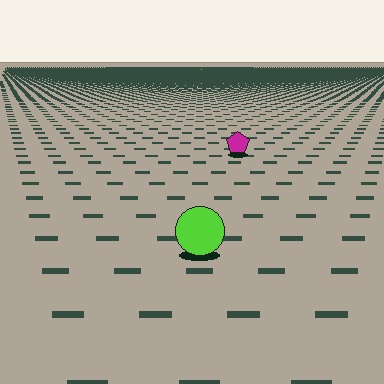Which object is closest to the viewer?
The lime circle is closest. The texture marks near it are larger and more spread out.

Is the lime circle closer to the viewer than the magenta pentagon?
Yes. The lime circle is closer — you can tell from the texture gradient: the ground texture is coarser near it.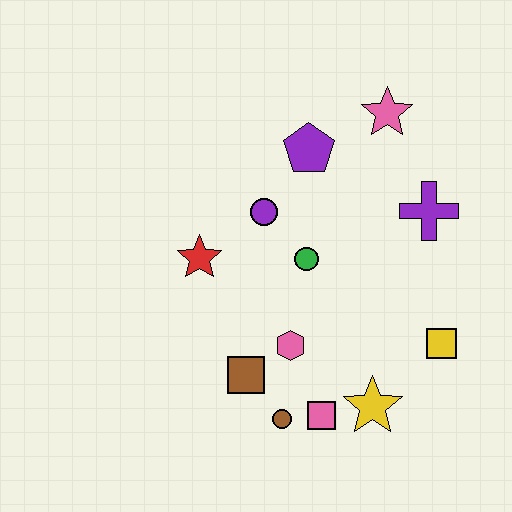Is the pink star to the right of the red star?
Yes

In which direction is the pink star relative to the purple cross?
The pink star is above the purple cross.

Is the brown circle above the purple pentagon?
No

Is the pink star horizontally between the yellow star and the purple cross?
Yes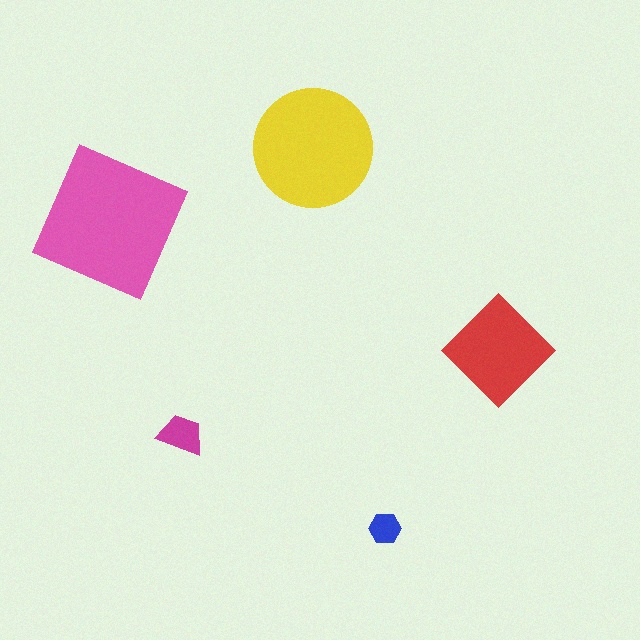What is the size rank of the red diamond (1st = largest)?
3rd.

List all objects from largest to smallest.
The pink square, the yellow circle, the red diamond, the magenta trapezoid, the blue hexagon.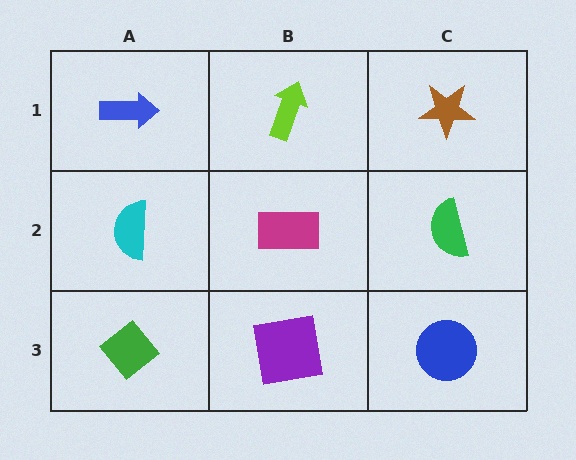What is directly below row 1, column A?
A cyan semicircle.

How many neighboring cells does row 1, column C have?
2.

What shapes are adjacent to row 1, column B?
A magenta rectangle (row 2, column B), a blue arrow (row 1, column A), a brown star (row 1, column C).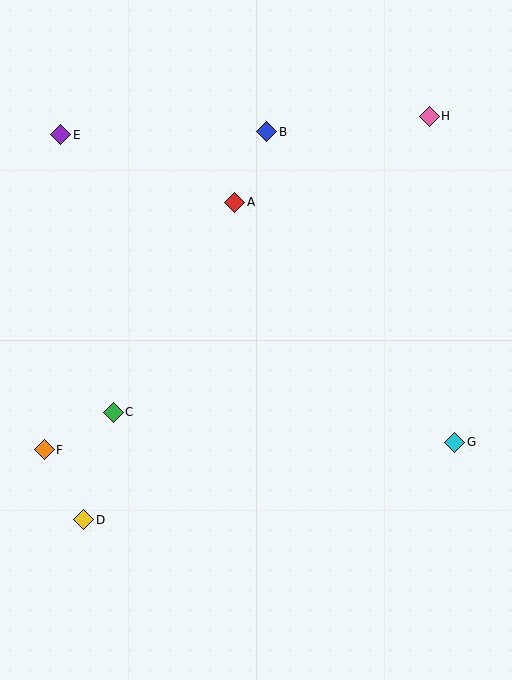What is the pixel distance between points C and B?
The distance between C and B is 320 pixels.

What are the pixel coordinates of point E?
Point E is at (61, 135).